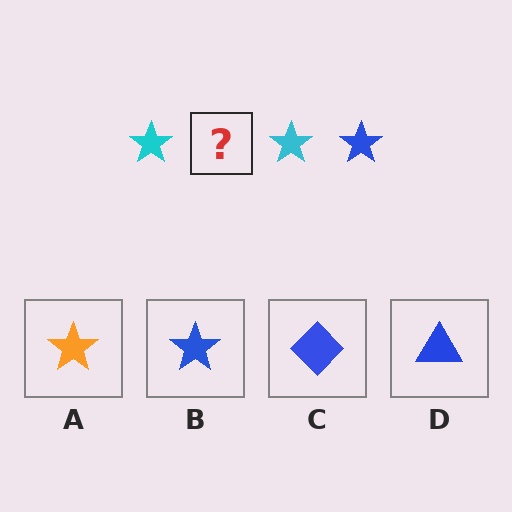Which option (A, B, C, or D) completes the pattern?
B.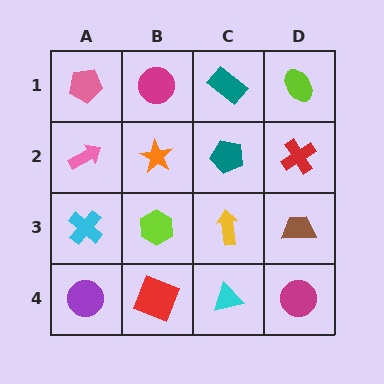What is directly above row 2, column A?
A pink pentagon.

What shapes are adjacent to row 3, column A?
A pink arrow (row 2, column A), a purple circle (row 4, column A), a lime hexagon (row 3, column B).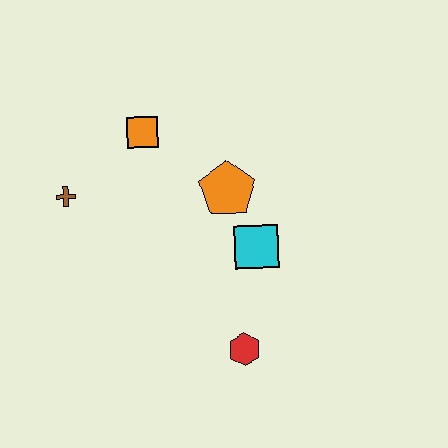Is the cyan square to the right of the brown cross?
Yes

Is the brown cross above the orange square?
No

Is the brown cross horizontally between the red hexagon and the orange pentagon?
No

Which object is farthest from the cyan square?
The brown cross is farthest from the cyan square.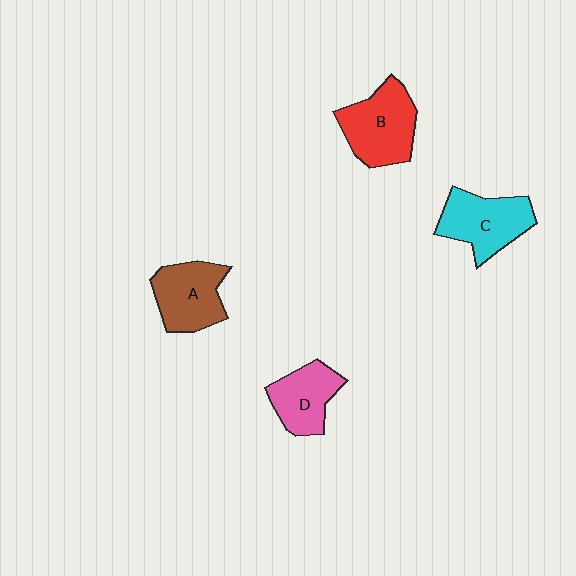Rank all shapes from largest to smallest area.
From largest to smallest: B (red), C (cyan), A (brown), D (pink).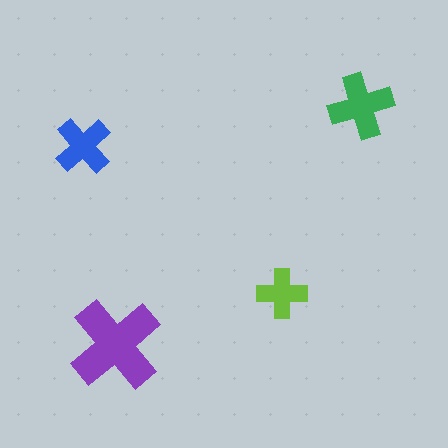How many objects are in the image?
There are 4 objects in the image.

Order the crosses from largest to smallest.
the purple one, the green one, the blue one, the lime one.